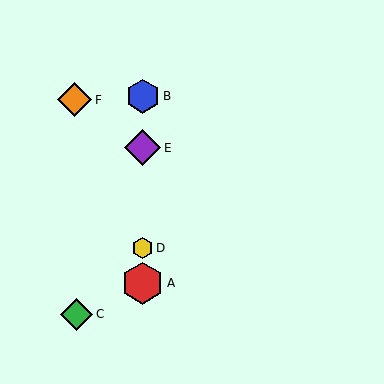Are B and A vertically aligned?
Yes, both are at x≈143.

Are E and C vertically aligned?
No, E is at x≈143 and C is at x≈77.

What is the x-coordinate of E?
Object E is at x≈143.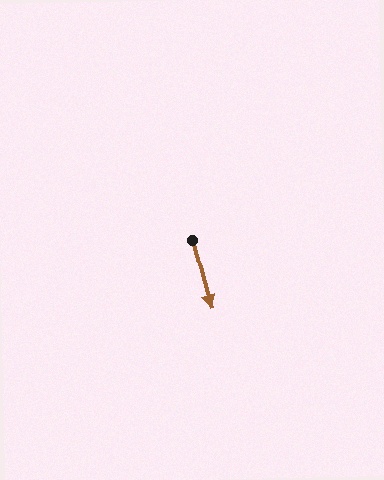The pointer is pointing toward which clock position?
Roughly 5 o'clock.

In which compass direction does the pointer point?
South.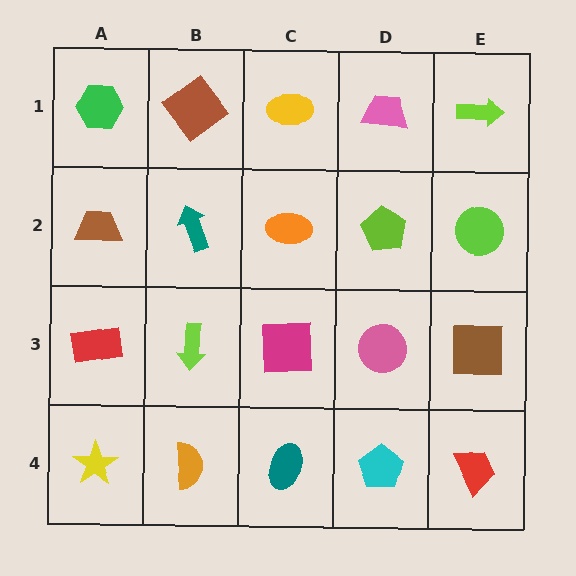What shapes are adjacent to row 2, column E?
A lime arrow (row 1, column E), a brown square (row 3, column E), a lime pentagon (row 2, column D).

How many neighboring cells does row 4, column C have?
3.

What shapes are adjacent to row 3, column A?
A brown trapezoid (row 2, column A), a yellow star (row 4, column A), a lime arrow (row 3, column B).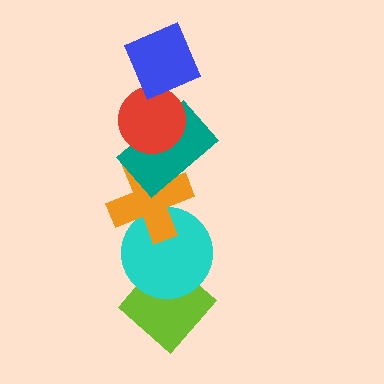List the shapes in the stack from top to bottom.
From top to bottom: the blue diamond, the red circle, the teal rectangle, the orange cross, the cyan circle, the lime diamond.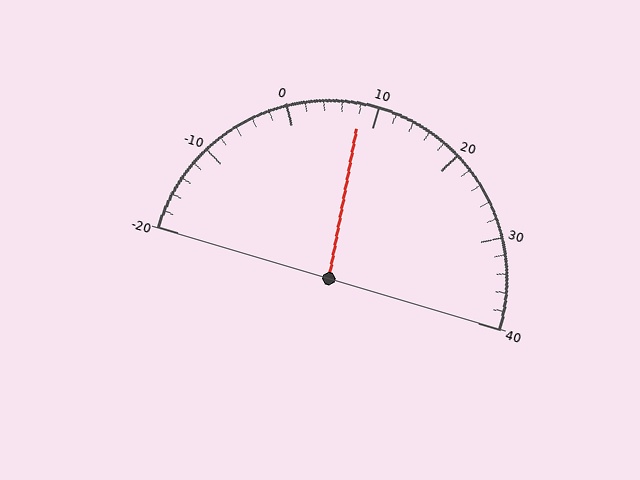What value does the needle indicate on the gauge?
The needle indicates approximately 8.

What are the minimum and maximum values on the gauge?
The gauge ranges from -20 to 40.